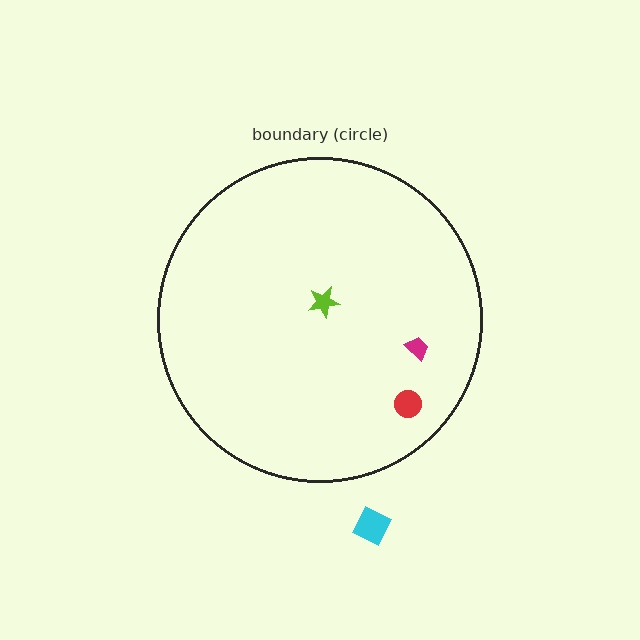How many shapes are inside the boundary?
3 inside, 1 outside.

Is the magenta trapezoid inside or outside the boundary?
Inside.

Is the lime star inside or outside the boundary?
Inside.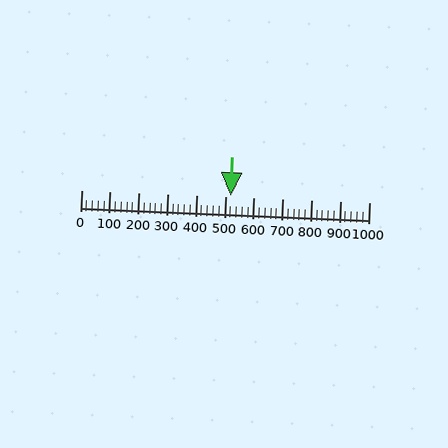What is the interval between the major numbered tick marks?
The major tick marks are spaced 100 units apart.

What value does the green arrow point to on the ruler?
The green arrow points to approximately 520.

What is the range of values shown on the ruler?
The ruler shows values from 0 to 1000.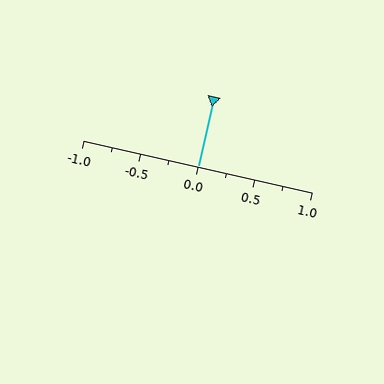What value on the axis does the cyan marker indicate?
The marker indicates approximately 0.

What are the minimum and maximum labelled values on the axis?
The axis runs from -1.0 to 1.0.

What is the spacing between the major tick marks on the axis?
The major ticks are spaced 0.5 apart.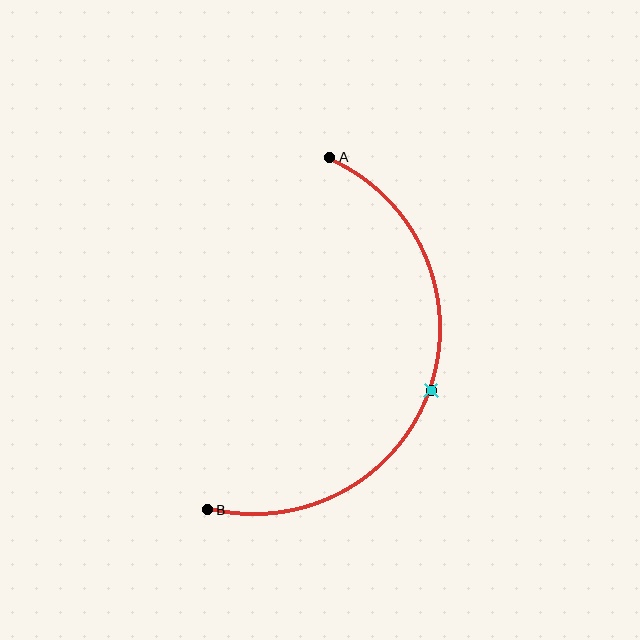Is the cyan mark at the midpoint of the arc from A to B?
Yes. The cyan mark lies on the arc at equal arc-length from both A and B — it is the arc midpoint.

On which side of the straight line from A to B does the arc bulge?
The arc bulges to the right of the straight line connecting A and B.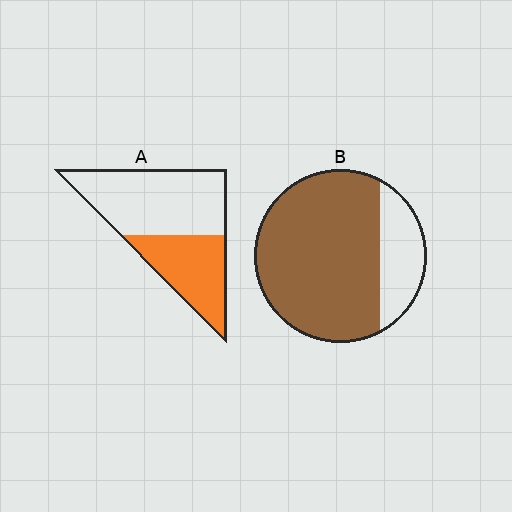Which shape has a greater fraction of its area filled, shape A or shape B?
Shape B.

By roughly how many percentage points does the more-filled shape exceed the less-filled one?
By roughly 40 percentage points (B over A).